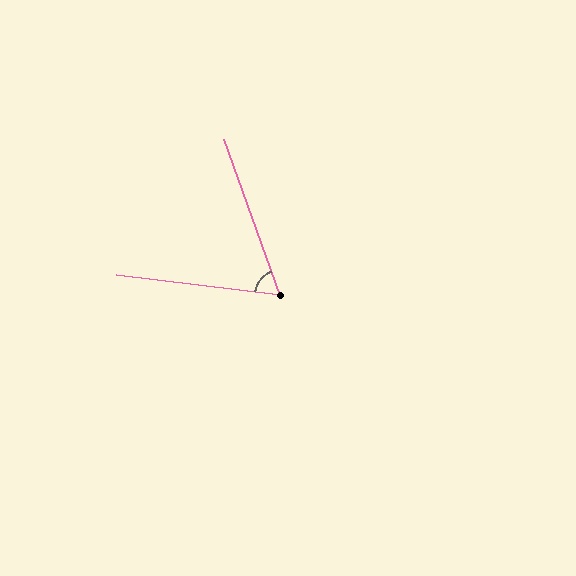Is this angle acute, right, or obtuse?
It is acute.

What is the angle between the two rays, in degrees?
Approximately 63 degrees.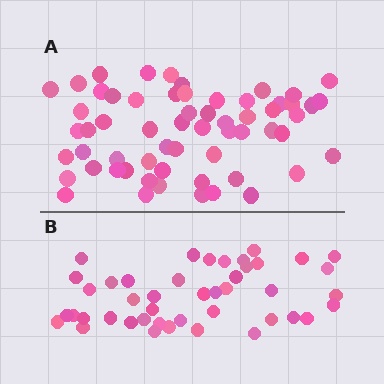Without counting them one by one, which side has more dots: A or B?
Region A (the top region) has more dots.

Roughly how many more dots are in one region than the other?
Region A has approximately 15 more dots than region B.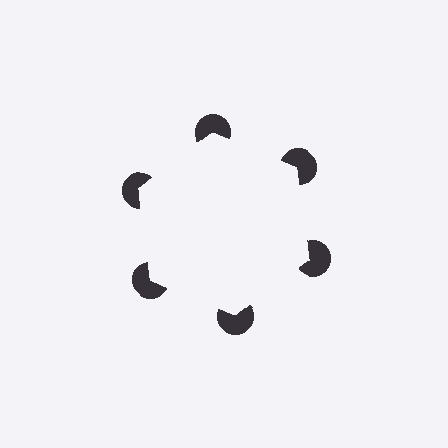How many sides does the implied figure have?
6 sides.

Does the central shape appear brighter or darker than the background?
It typically appears slightly brighter than the background, even though no actual brightness change is drawn.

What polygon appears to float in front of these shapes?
An illusory hexagon — its edges are inferred from the aligned wedge cuts in the pac-man discs, not physically drawn.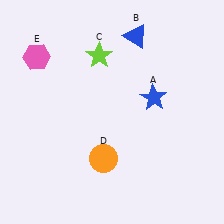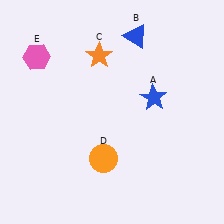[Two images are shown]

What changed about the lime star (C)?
In Image 1, C is lime. In Image 2, it changed to orange.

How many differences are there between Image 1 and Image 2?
There is 1 difference between the two images.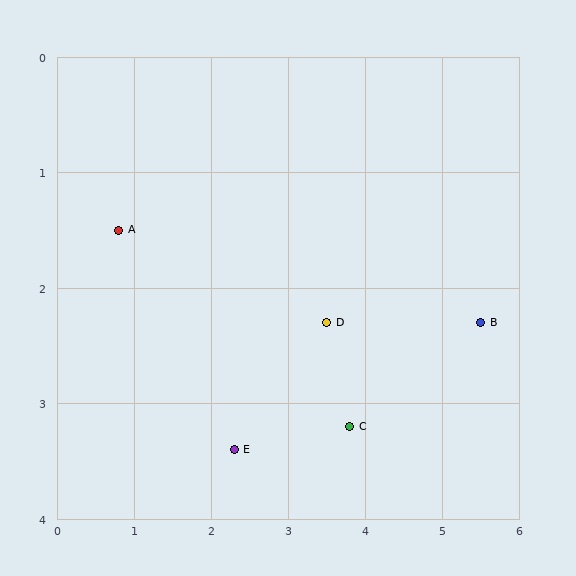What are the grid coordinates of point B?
Point B is at approximately (5.5, 2.3).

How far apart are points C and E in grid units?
Points C and E are about 1.5 grid units apart.